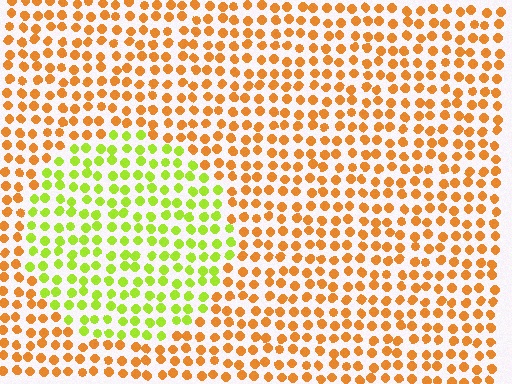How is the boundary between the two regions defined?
The boundary is defined purely by a slight shift in hue (about 55 degrees). Spacing, size, and orientation are identical on both sides.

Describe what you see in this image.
The image is filled with small orange elements in a uniform arrangement. A circle-shaped region is visible where the elements are tinted to a slightly different hue, forming a subtle color boundary.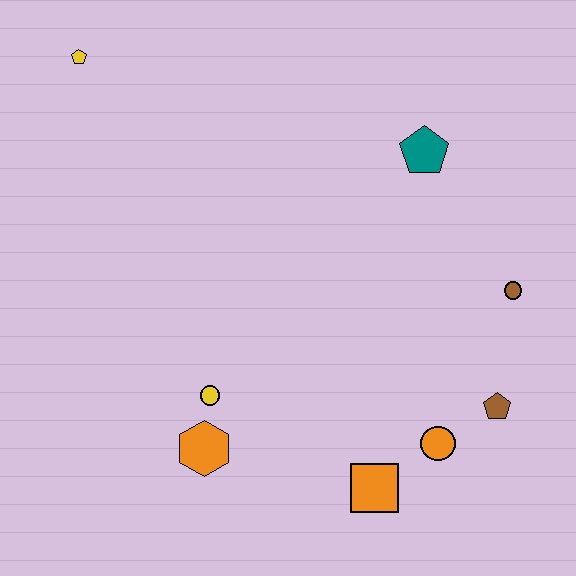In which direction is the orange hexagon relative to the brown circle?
The orange hexagon is to the left of the brown circle.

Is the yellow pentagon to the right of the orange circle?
No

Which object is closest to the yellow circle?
The orange hexagon is closest to the yellow circle.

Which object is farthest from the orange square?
The yellow pentagon is farthest from the orange square.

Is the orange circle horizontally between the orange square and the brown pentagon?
Yes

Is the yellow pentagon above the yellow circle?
Yes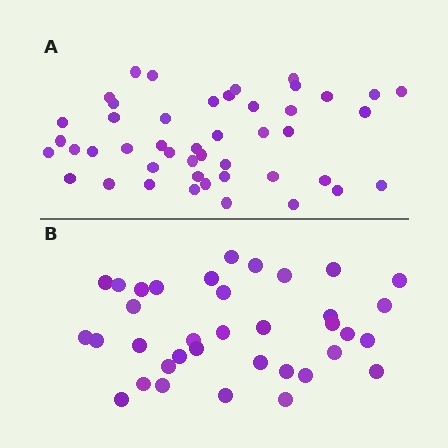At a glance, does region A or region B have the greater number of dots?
Region A (the top region) has more dots.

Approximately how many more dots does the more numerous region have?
Region A has roughly 10 or so more dots than region B.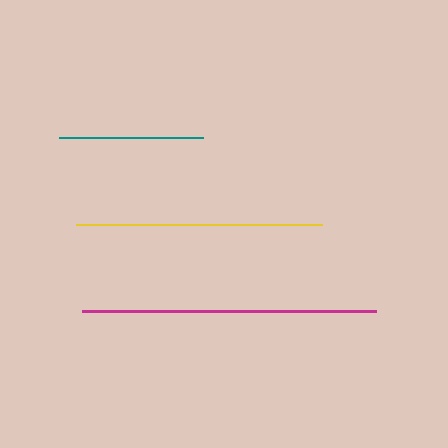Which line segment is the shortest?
The teal line is the shortest at approximately 145 pixels.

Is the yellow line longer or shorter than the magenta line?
The magenta line is longer than the yellow line.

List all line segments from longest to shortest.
From longest to shortest: magenta, yellow, teal.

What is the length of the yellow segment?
The yellow segment is approximately 246 pixels long.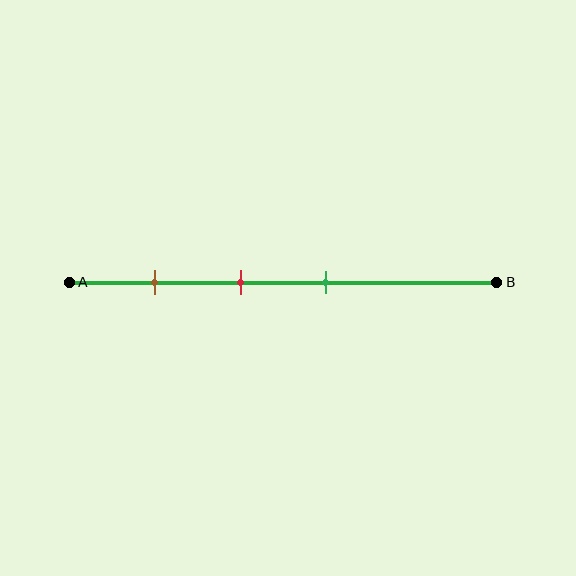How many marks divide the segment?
There are 3 marks dividing the segment.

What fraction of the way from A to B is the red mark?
The red mark is approximately 40% (0.4) of the way from A to B.